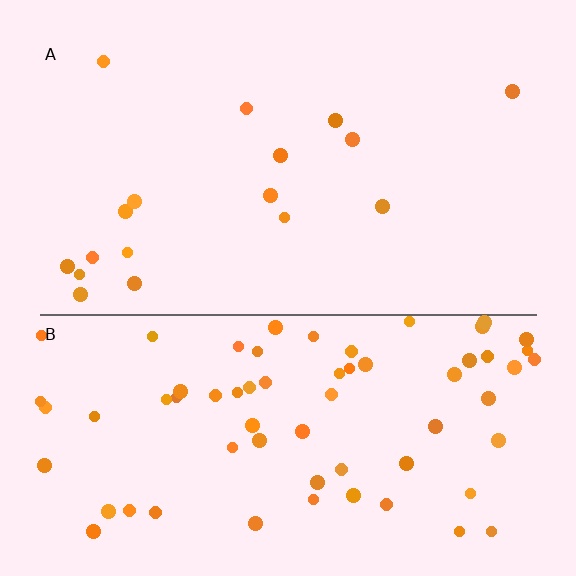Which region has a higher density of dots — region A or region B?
B (the bottom).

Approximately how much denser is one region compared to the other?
Approximately 3.9× — region B over region A.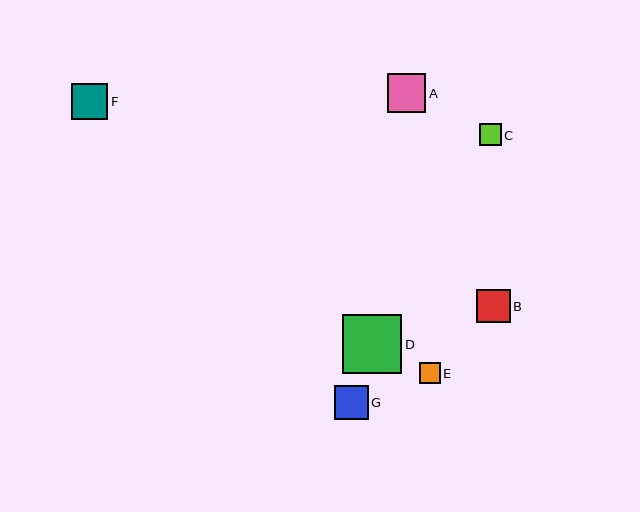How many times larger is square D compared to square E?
Square D is approximately 2.9 times the size of square E.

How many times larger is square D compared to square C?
Square D is approximately 2.7 times the size of square C.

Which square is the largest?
Square D is the largest with a size of approximately 59 pixels.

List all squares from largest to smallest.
From largest to smallest: D, A, F, G, B, C, E.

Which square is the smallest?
Square E is the smallest with a size of approximately 21 pixels.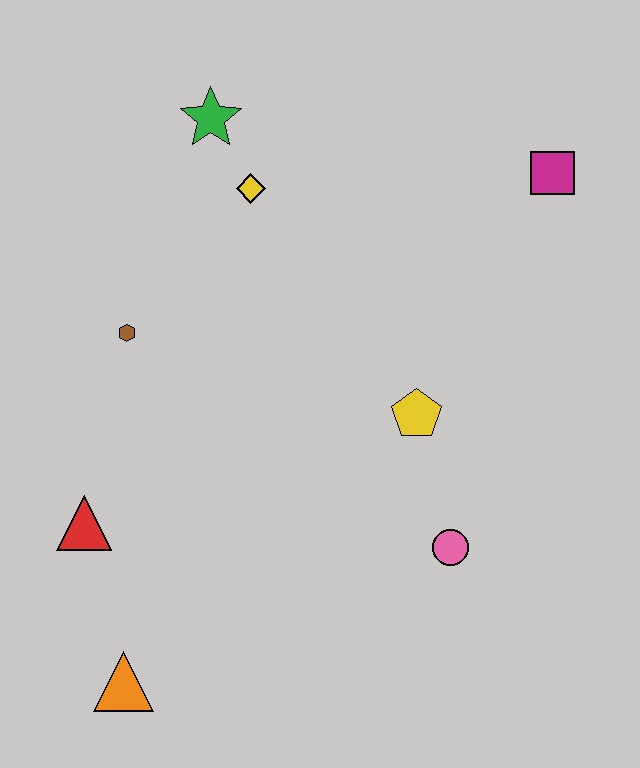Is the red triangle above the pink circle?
Yes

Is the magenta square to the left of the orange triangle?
No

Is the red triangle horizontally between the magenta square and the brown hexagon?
No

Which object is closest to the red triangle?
The orange triangle is closest to the red triangle.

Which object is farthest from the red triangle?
The magenta square is farthest from the red triangle.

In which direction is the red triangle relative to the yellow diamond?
The red triangle is below the yellow diamond.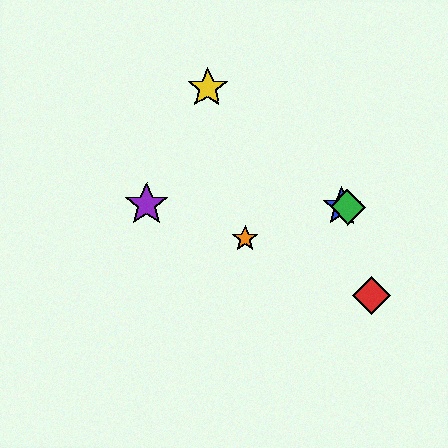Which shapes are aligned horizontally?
The blue star, the green diamond, the purple star are aligned horizontally.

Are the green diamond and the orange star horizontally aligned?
No, the green diamond is at y≈207 and the orange star is at y≈239.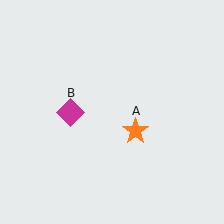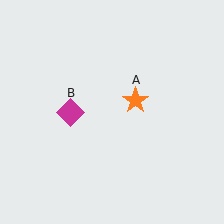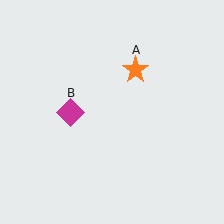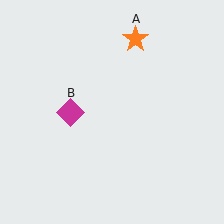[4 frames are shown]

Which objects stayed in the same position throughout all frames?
Magenta diamond (object B) remained stationary.